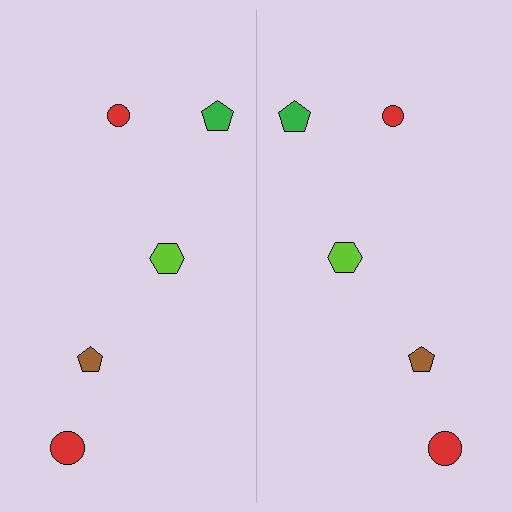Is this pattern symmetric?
Yes, this pattern has bilateral (reflection) symmetry.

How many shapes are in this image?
There are 10 shapes in this image.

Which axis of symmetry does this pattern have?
The pattern has a vertical axis of symmetry running through the center of the image.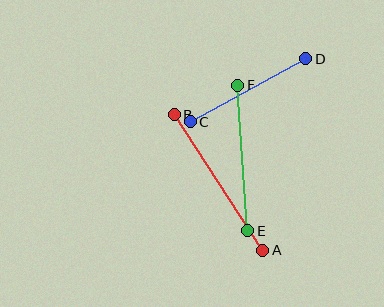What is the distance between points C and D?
The distance is approximately 132 pixels.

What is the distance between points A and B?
The distance is approximately 162 pixels.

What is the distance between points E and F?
The distance is approximately 146 pixels.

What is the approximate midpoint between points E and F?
The midpoint is at approximately (243, 158) pixels.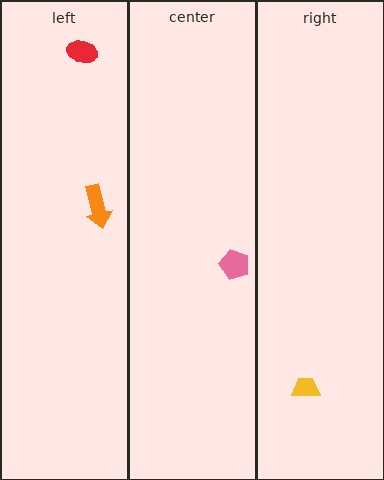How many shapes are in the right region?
1.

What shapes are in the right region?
The yellow trapezoid.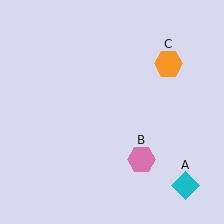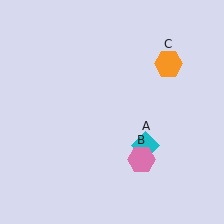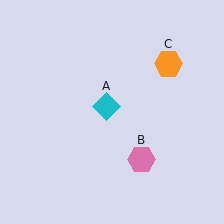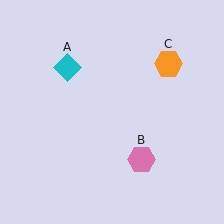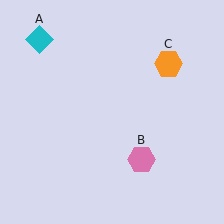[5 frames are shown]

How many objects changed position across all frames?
1 object changed position: cyan diamond (object A).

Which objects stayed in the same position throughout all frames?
Pink hexagon (object B) and orange hexagon (object C) remained stationary.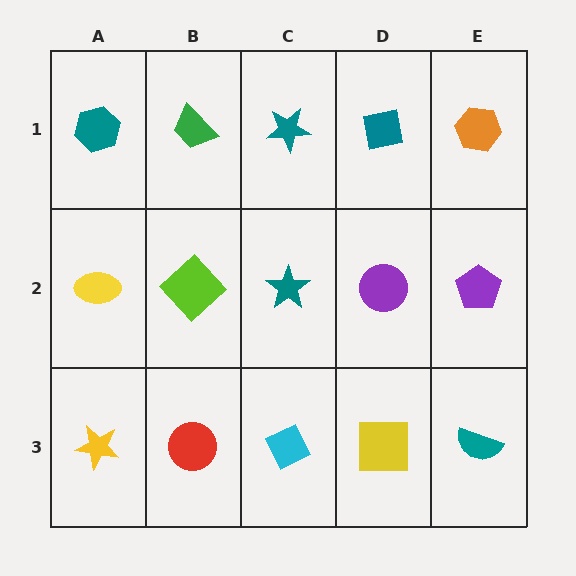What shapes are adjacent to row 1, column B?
A lime diamond (row 2, column B), a teal hexagon (row 1, column A), a teal star (row 1, column C).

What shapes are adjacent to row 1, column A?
A yellow ellipse (row 2, column A), a green trapezoid (row 1, column B).